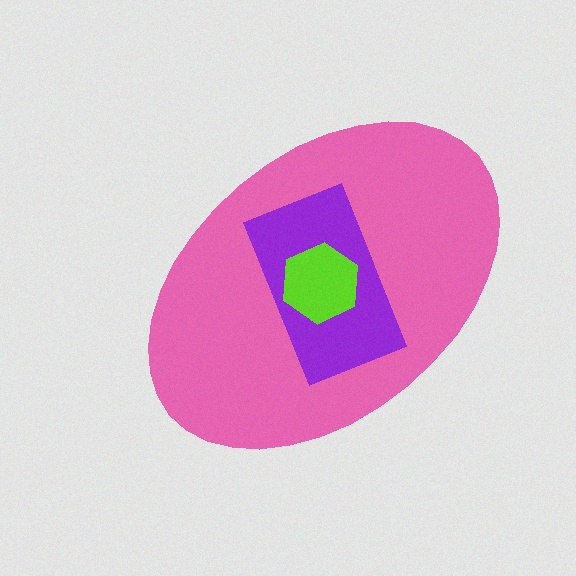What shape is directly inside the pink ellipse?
The purple rectangle.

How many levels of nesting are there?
3.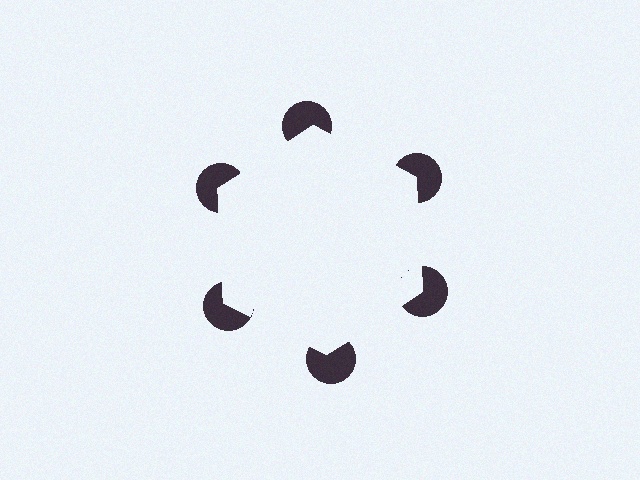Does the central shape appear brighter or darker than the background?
It typically appears slightly brighter than the background, even though no actual brightness change is drawn.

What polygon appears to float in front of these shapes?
An illusory hexagon — its edges are inferred from the aligned wedge cuts in the pac-man discs, not physically drawn.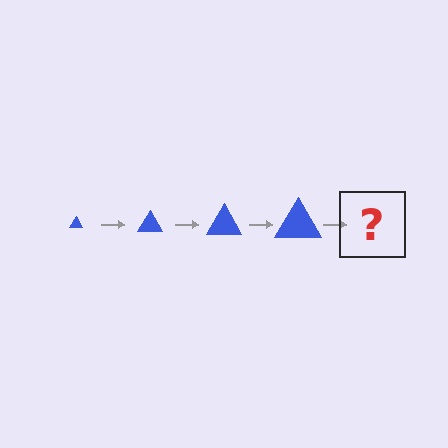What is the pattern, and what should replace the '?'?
The pattern is that the triangle gets progressively larger each step. The '?' should be a blue triangle, larger than the previous one.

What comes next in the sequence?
The next element should be a blue triangle, larger than the previous one.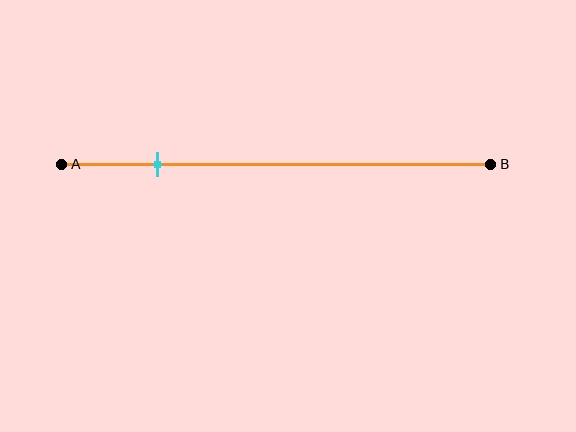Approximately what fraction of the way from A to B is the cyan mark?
The cyan mark is approximately 20% of the way from A to B.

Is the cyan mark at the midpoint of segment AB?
No, the mark is at about 20% from A, not at the 50% midpoint.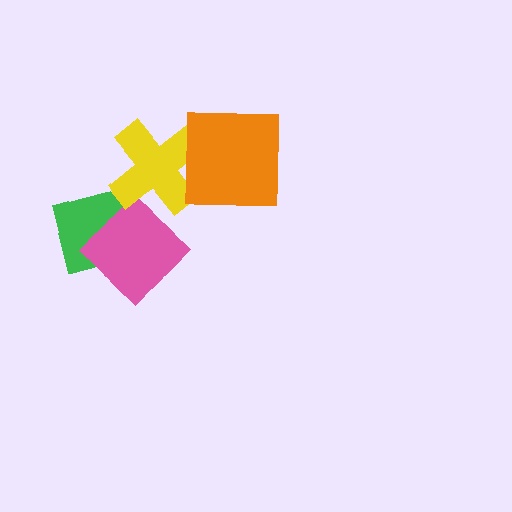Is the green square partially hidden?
Yes, it is partially covered by another shape.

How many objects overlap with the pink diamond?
1 object overlaps with the pink diamond.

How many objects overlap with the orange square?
1 object overlaps with the orange square.